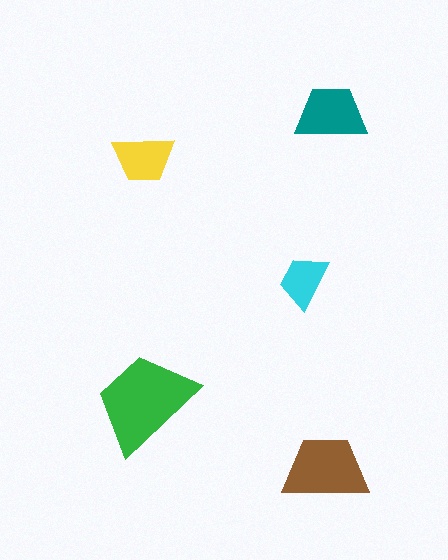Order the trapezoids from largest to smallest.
the green one, the brown one, the teal one, the yellow one, the cyan one.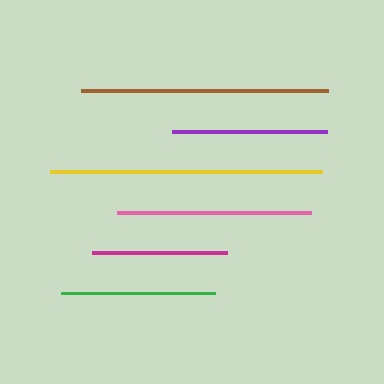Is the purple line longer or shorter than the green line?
The purple line is longer than the green line.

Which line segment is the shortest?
The magenta line is the shortest at approximately 135 pixels.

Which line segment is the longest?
The yellow line is the longest at approximately 272 pixels.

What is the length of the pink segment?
The pink segment is approximately 194 pixels long.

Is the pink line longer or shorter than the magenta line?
The pink line is longer than the magenta line.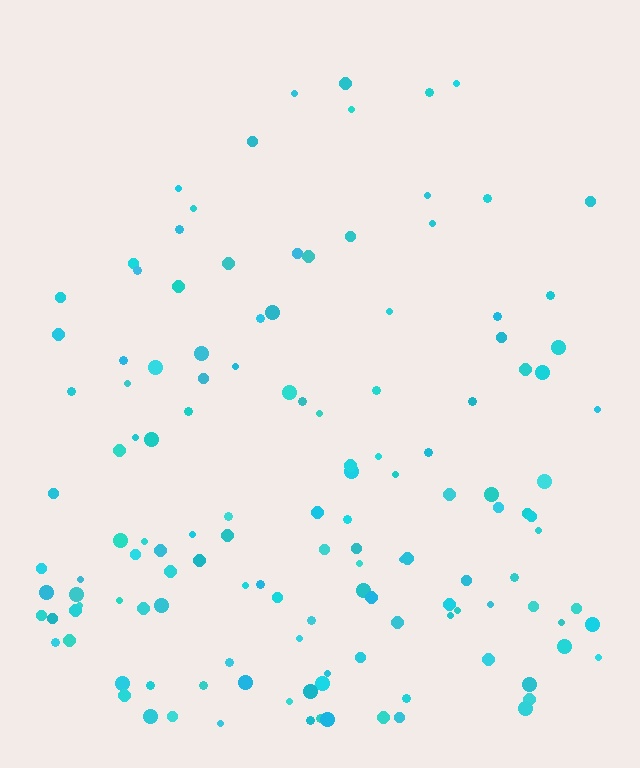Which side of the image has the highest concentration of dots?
The bottom.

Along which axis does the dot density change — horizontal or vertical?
Vertical.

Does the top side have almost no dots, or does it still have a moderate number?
Still a moderate number, just noticeably fewer than the bottom.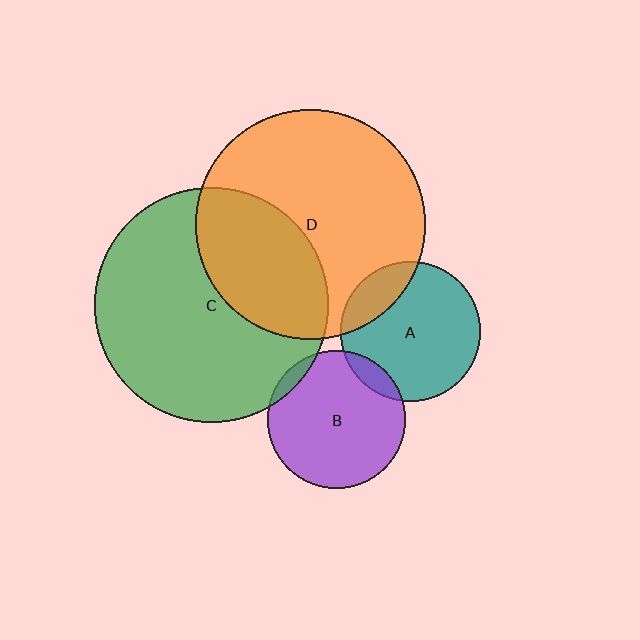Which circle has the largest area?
Circle C (green).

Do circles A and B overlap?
Yes.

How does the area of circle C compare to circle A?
Approximately 2.8 times.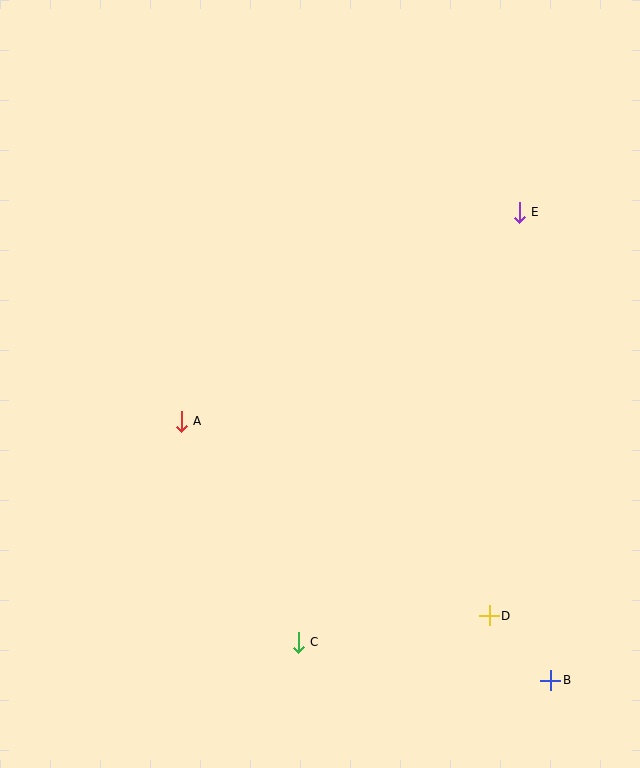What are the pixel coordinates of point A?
Point A is at (181, 421).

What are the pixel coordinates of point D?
Point D is at (489, 616).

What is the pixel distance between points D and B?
The distance between D and B is 89 pixels.